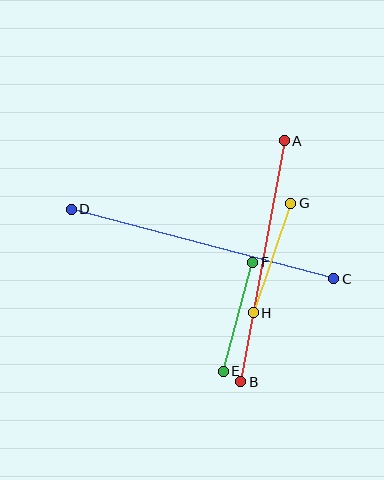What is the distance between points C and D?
The distance is approximately 272 pixels.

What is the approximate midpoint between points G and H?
The midpoint is at approximately (272, 258) pixels.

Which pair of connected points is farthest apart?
Points C and D are farthest apart.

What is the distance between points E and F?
The distance is approximately 113 pixels.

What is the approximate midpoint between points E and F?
The midpoint is at approximately (238, 317) pixels.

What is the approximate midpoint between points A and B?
The midpoint is at approximately (262, 261) pixels.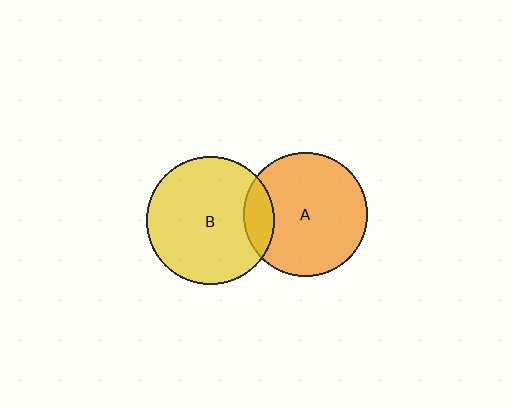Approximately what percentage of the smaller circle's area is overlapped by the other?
Approximately 15%.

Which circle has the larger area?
Circle B (yellow).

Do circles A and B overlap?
Yes.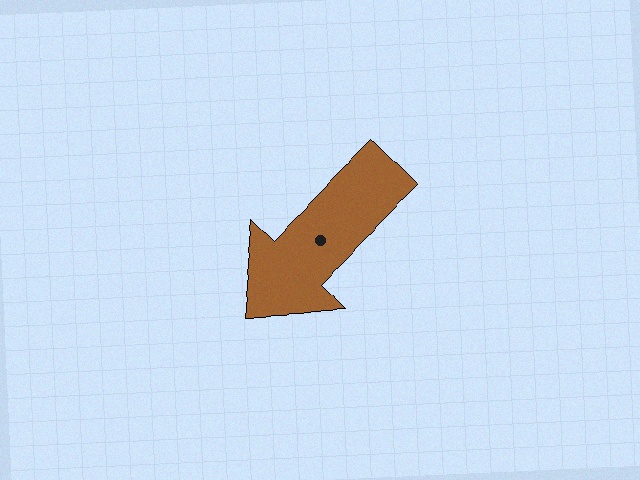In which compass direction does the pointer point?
Southwest.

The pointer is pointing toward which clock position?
Roughly 8 o'clock.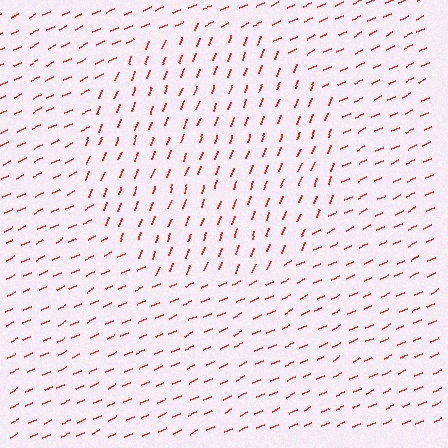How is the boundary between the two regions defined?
The boundary is defined purely by a change in line orientation (approximately 45 degrees difference). All lines are the same color and thickness.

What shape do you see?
I see a circle.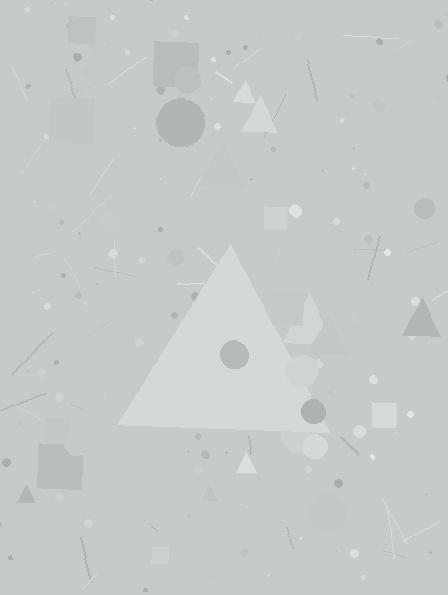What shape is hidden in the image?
A triangle is hidden in the image.